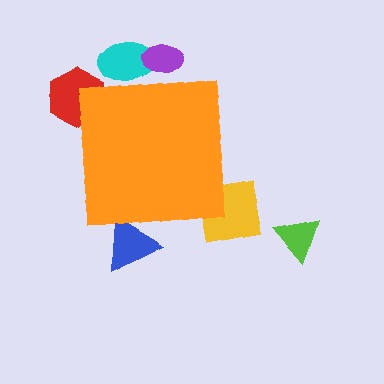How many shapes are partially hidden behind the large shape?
5 shapes are partially hidden.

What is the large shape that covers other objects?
An orange square.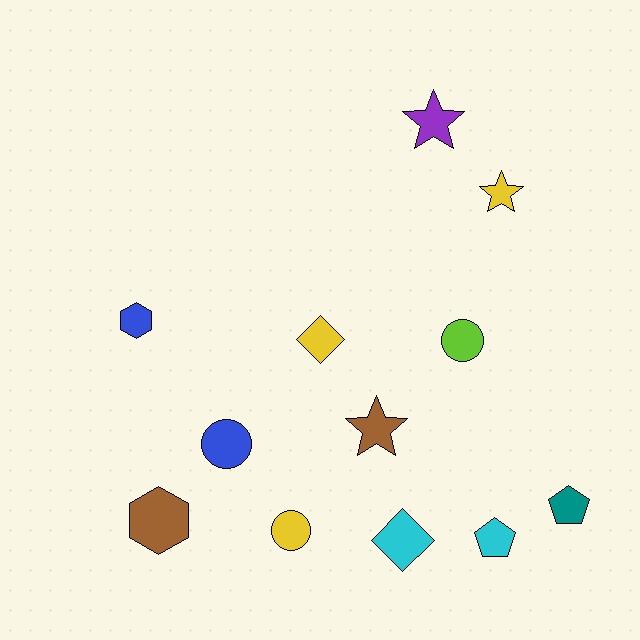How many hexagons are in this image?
There are 2 hexagons.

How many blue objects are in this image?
There are 2 blue objects.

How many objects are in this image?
There are 12 objects.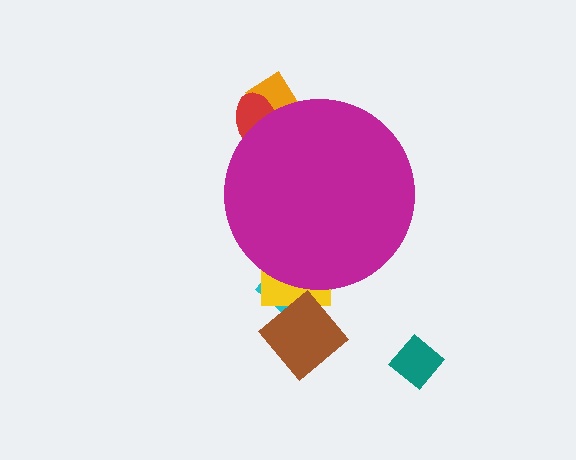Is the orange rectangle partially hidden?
Yes, the orange rectangle is partially hidden behind the magenta circle.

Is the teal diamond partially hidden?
No, the teal diamond is fully visible.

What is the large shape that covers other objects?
A magenta circle.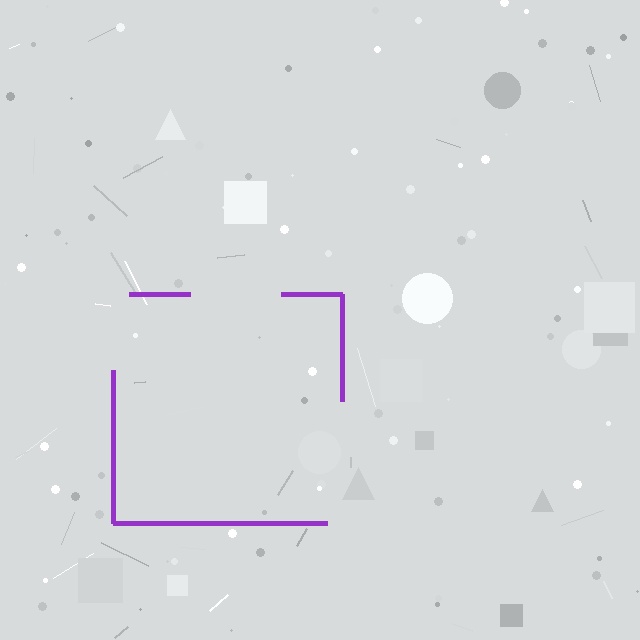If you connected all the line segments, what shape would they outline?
They would outline a square.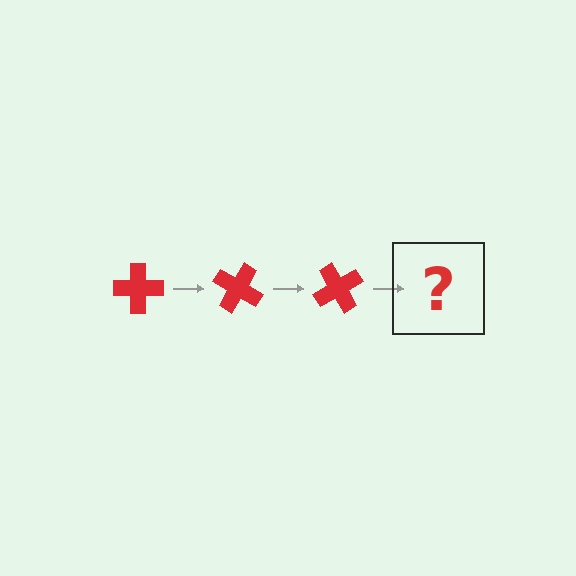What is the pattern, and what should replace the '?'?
The pattern is that the cross rotates 30 degrees each step. The '?' should be a red cross rotated 90 degrees.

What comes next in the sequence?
The next element should be a red cross rotated 90 degrees.